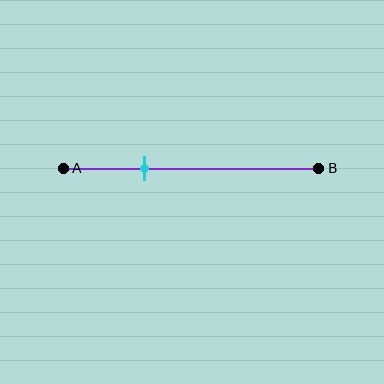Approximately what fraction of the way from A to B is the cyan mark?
The cyan mark is approximately 30% of the way from A to B.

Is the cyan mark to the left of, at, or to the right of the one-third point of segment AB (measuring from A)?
The cyan mark is approximately at the one-third point of segment AB.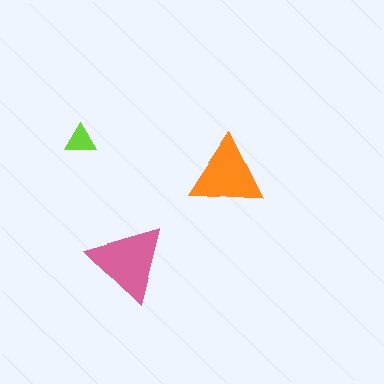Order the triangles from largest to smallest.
the pink one, the orange one, the lime one.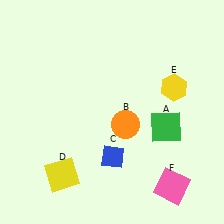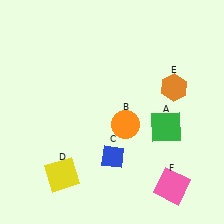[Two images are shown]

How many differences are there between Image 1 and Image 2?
There is 1 difference between the two images.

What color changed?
The hexagon (E) changed from yellow in Image 1 to orange in Image 2.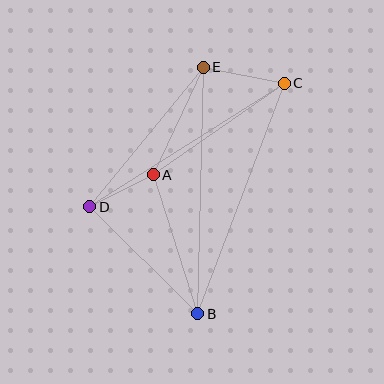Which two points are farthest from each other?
Points B and E are farthest from each other.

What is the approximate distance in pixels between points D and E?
The distance between D and E is approximately 180 pixels.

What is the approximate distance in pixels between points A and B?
The distance between A and B is approximately 146 pixels.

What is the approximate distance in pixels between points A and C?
The distance between A and C is approximately 160 pixels.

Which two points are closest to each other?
Points A and D are closest to each other.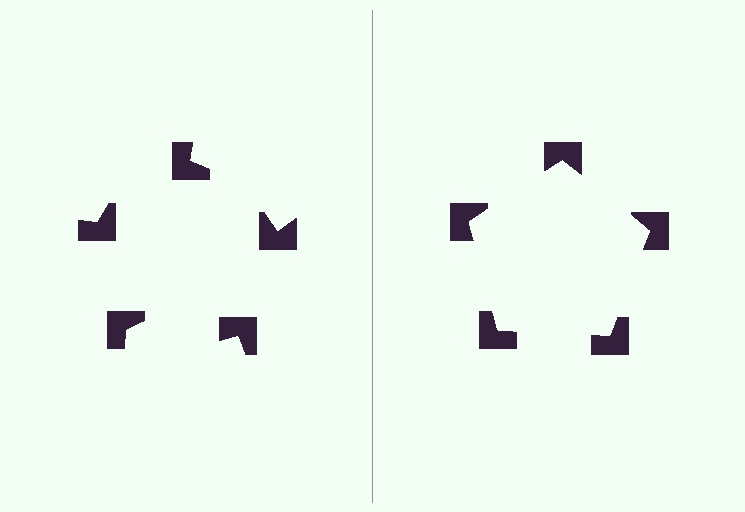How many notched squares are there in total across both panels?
10 — 5 on each side.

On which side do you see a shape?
An illusory pentagon appears on the right side. On the left side the wedge cuts are rotated, so no coherent shape forms.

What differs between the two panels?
The notched squares are positioned identically on both sides; only the wedge orientations differ. On the right they align to a pentagon; on the left they are misaligned.